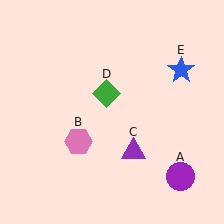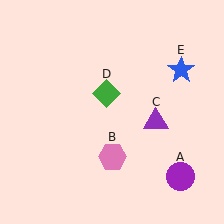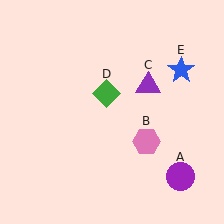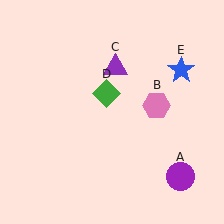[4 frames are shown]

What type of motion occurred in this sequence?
The pink hexagon (object B), purple triangle (object C) rotated counterclockwise around the center of the scene.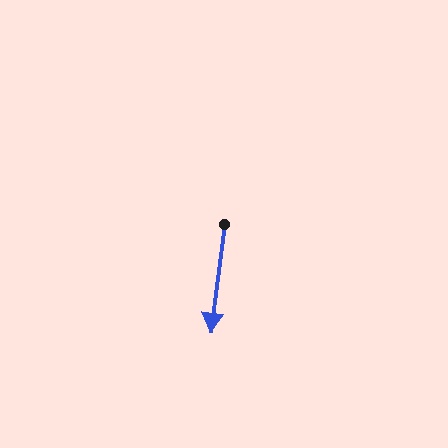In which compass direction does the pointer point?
South.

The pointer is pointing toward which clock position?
Roughly 6 o'clock.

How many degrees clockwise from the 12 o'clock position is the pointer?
Approximately 187 degrees.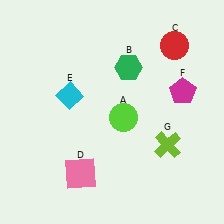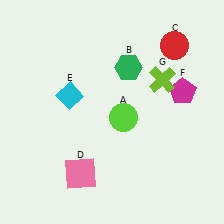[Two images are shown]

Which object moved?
The lime cross (G) moved up.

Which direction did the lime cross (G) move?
The lime cross (G) moved up.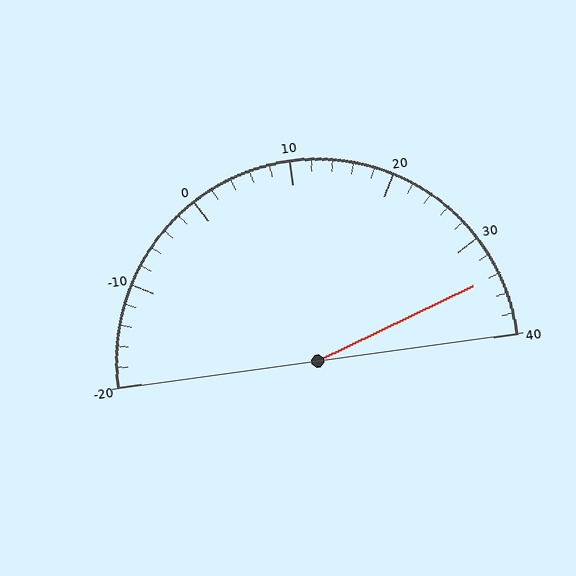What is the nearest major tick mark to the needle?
The nearest major tick mark is 30.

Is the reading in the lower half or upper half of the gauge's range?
The reading is in the upper half of the range (-20 to 40).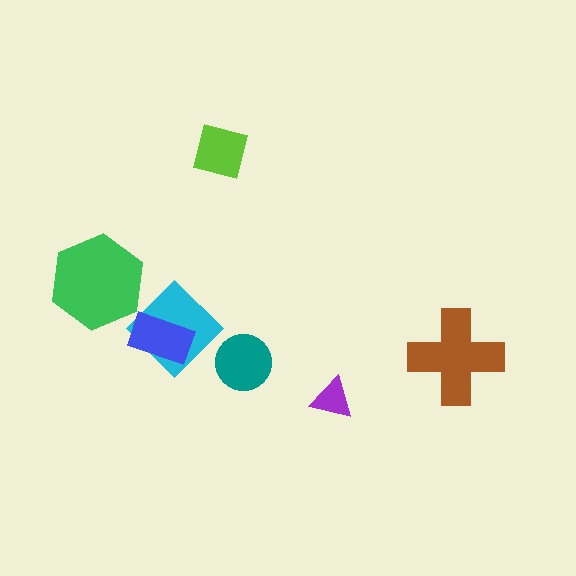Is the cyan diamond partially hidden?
Yes, it is partially covered by another shape.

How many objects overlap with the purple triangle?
0 objects overlap with the purple triangle.